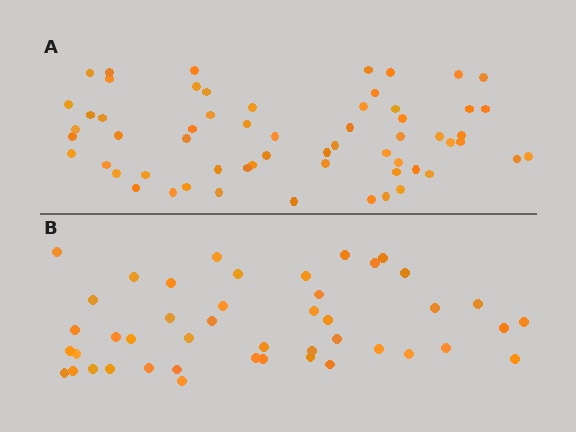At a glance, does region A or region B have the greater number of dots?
Region A (the top region) has more dots.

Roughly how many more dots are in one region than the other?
Region A has approximately 15 more dots than region B.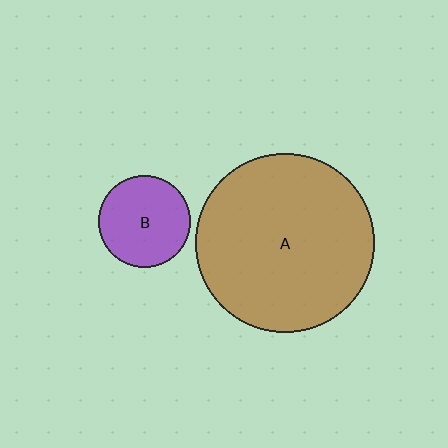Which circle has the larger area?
Circle A (brown).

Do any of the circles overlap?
No, none of the circles overlap.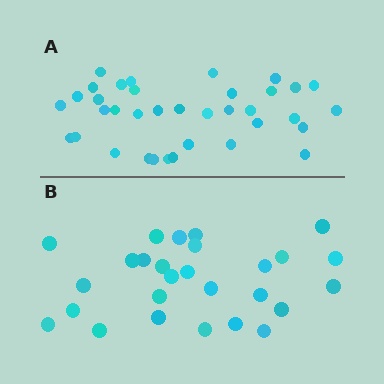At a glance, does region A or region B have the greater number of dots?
Region A (the top region) has more dots.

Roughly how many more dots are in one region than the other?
Region A has roughly 8 or so more dots than region B.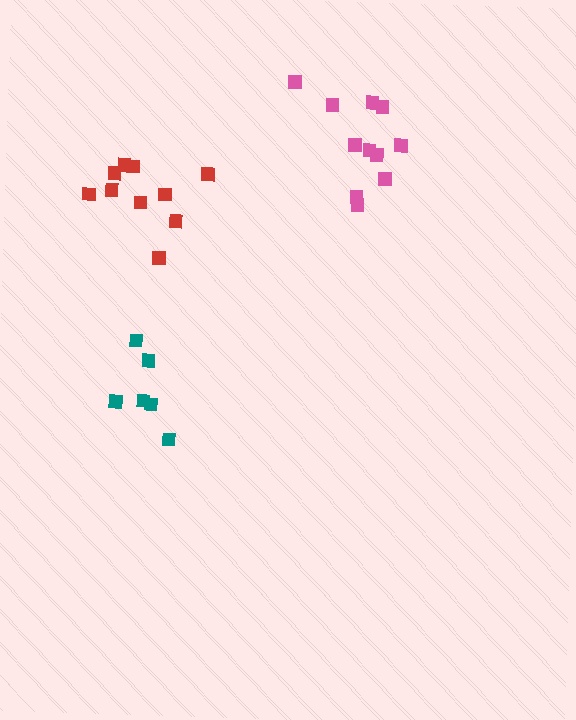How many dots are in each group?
Group 1: 10 dots, Group 2: 11 dots, Group 3: 6 dots (27 total).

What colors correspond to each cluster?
The clusters are colored: red, pink, teal.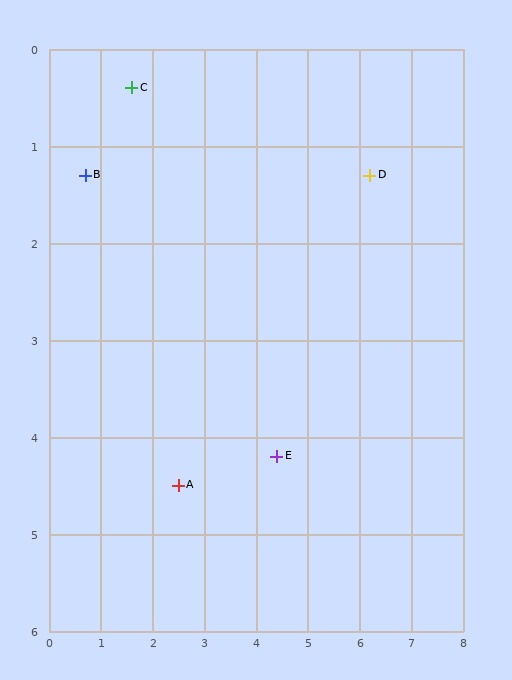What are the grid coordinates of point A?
Point A is at approximately (2.5, 4.5).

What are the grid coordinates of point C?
Point C is at approximately (1.6, 0.4).